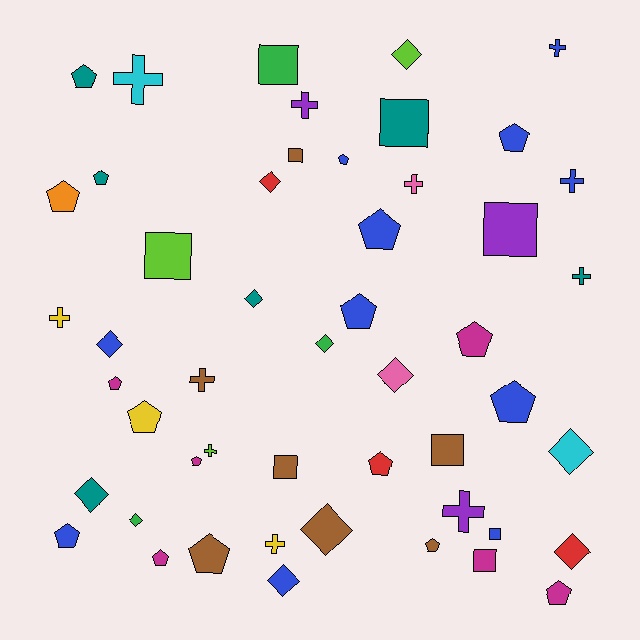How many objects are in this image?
There are 50 objects.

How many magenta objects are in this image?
There are 6 magenta objects.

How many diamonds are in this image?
There are 12 diamonds.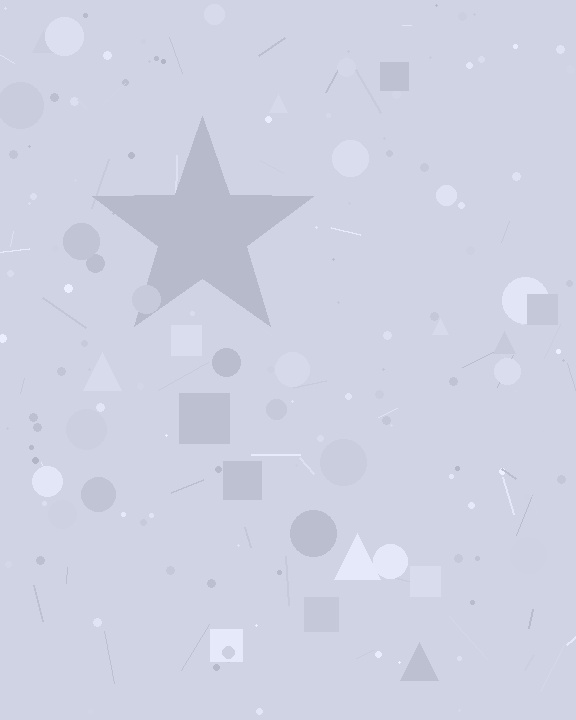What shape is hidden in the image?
A star is hidden in the image.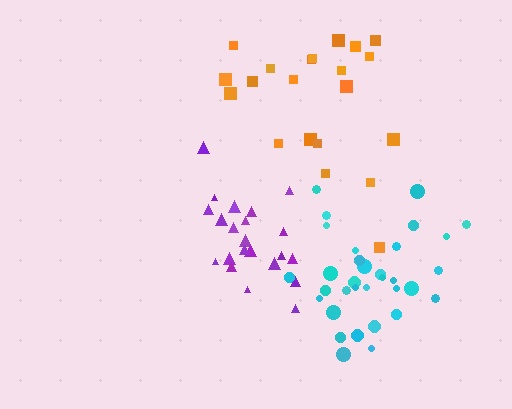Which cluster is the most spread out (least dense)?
Orange.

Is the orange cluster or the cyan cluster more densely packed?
Cyan.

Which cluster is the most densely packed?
Purple.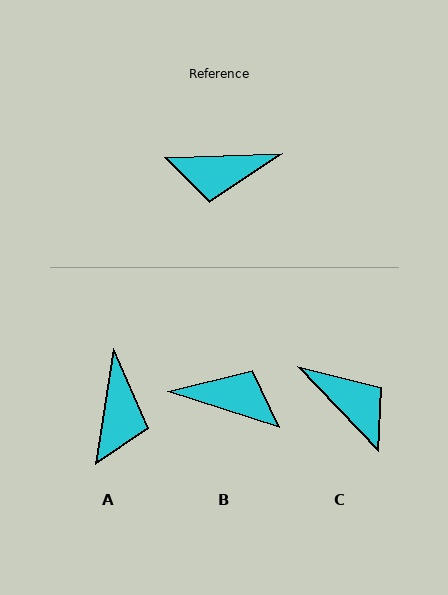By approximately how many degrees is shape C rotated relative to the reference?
Approximately 132 degrees counter-clockwise.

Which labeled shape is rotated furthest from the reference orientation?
B, about 160 degrees away.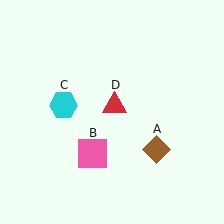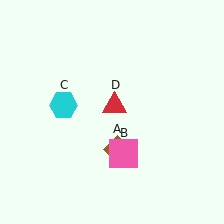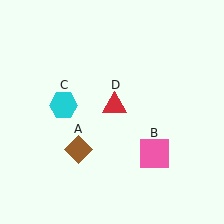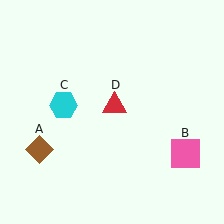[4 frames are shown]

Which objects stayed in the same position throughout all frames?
Cyan hexagon (object C) and red triangle (object D) remained stationary.